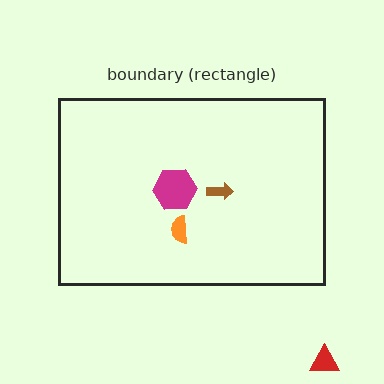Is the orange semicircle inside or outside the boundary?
Inside.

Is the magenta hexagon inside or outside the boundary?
Inside.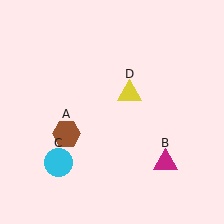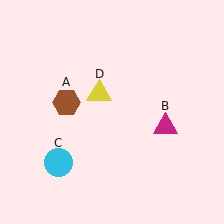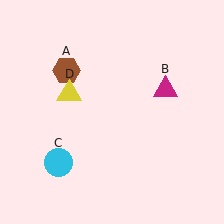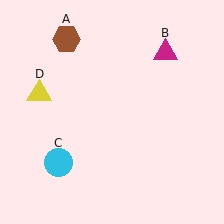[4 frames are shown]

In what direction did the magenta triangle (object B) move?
The magenta triangle (object B) moved up.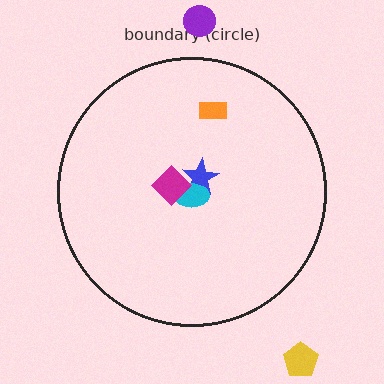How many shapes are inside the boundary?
4 inside, 2 outside.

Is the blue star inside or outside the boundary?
Inside.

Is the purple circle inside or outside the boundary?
Outside.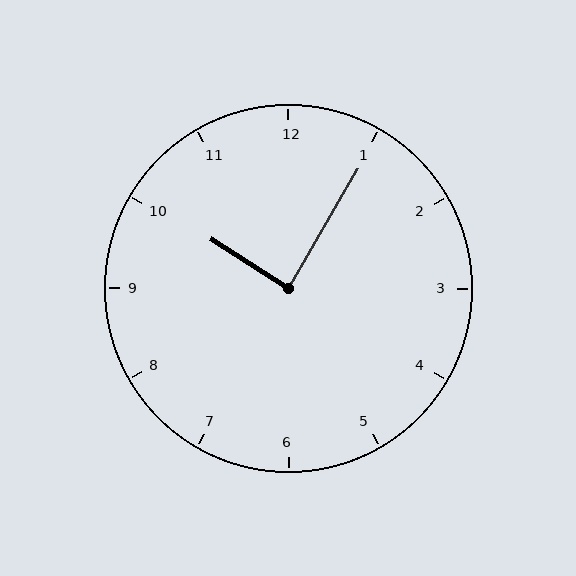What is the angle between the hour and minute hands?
Approximately 88 degrees.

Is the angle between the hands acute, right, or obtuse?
It is right.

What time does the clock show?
10:05.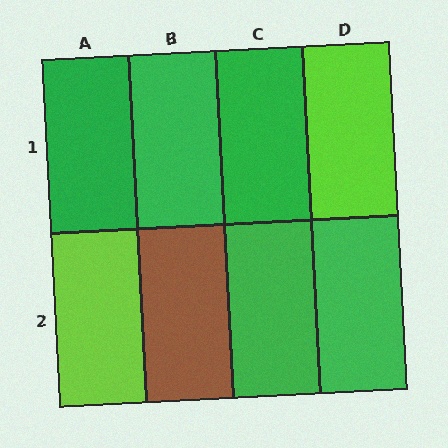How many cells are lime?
2 cells are lime.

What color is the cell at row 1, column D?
Lime.